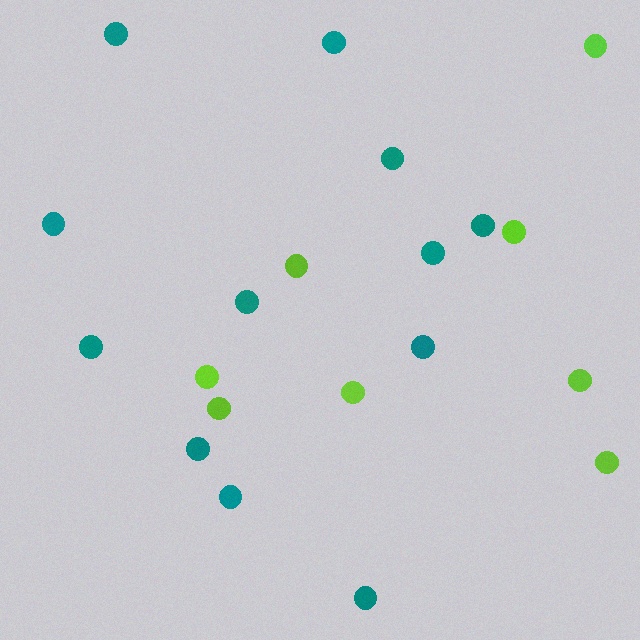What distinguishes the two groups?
There are 2 groups: one group of teal circles (12) and one group of lime circles (8).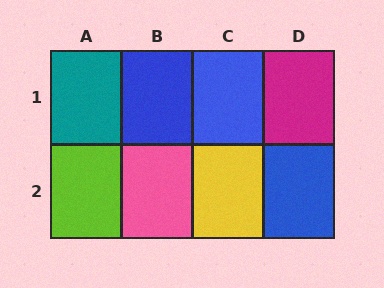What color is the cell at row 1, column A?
Teal.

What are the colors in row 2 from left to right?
Lime, pink, yellow, blue.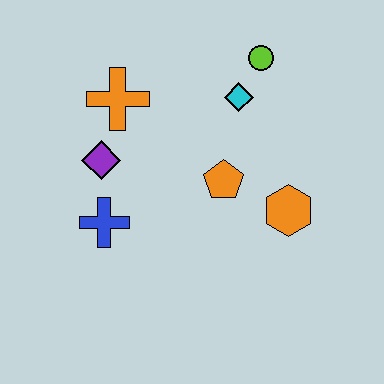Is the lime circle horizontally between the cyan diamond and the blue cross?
No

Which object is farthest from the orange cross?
The orange hexagon is farthest from the orange cross.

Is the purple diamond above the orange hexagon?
Yes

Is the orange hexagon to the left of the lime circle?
No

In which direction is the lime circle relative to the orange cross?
The lime circle is to the right of the orange cross.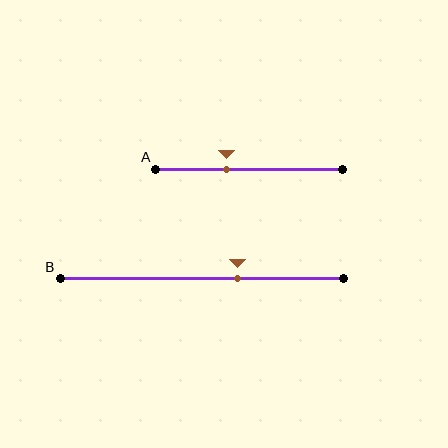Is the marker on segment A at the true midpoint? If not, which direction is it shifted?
No, the marker on segment A is shifted to the left by about 12% of the segment length.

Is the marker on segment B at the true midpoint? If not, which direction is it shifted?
No, the marker on segment B is shifted to the right by about 13% of the segment length.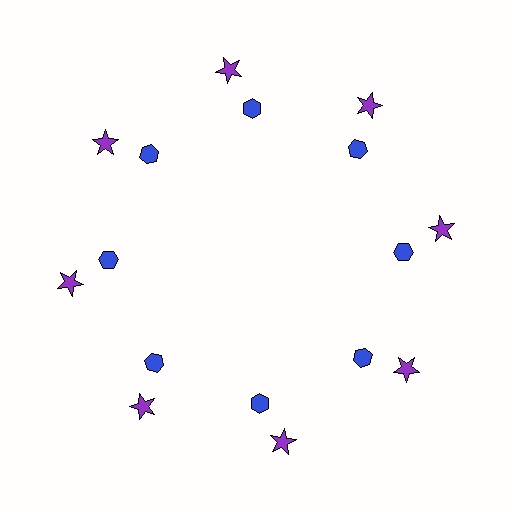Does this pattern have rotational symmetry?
Yes, this pattern has 8-fold rotational symmetry. It looks the same after rotating 45 degrees around the center.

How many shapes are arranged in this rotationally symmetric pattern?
There are 16 shapes, arranged in 8 groups of 2.